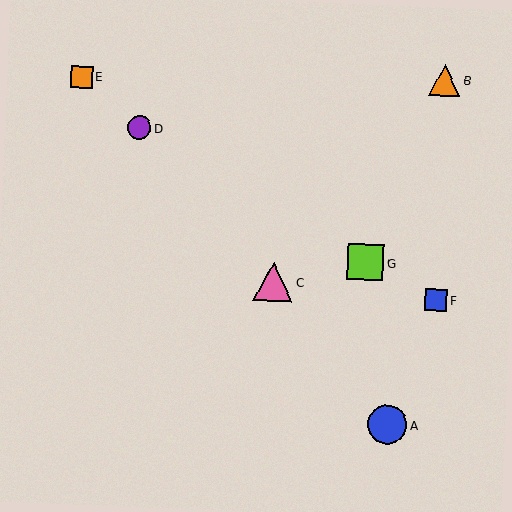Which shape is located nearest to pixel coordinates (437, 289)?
The blue square (labeled F) at (436, 300) is nearest to that location.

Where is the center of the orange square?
The center of the orange square is at (81, 77).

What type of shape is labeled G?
Shape G is a lime square.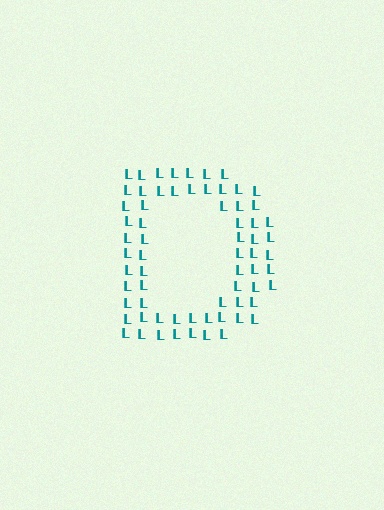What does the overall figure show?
The overall figure shows the letter D.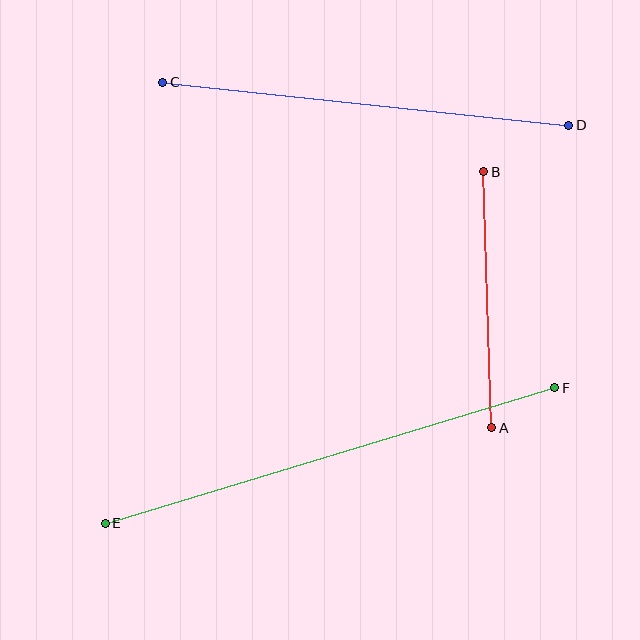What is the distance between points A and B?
The distance is approximately 256 pixels.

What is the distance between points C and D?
The distance is approximately 408 pixels.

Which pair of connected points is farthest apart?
Points E and F are farthest apart.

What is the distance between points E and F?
The distance is approximately 470 pixels.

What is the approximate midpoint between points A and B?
The midpoint is at approximately (488, 300) pixels.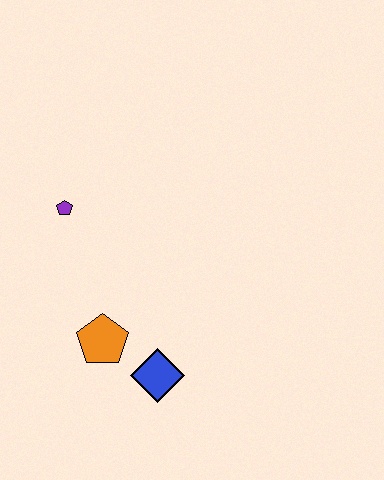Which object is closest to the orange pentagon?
The blue diamond is closest to the orange pentagon.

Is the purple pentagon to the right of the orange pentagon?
No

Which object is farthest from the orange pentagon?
The purple pentagon is farthest from the orange pentagon.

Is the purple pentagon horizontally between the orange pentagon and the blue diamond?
No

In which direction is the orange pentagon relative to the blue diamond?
The orange pentagon is to the left of the blue diamond.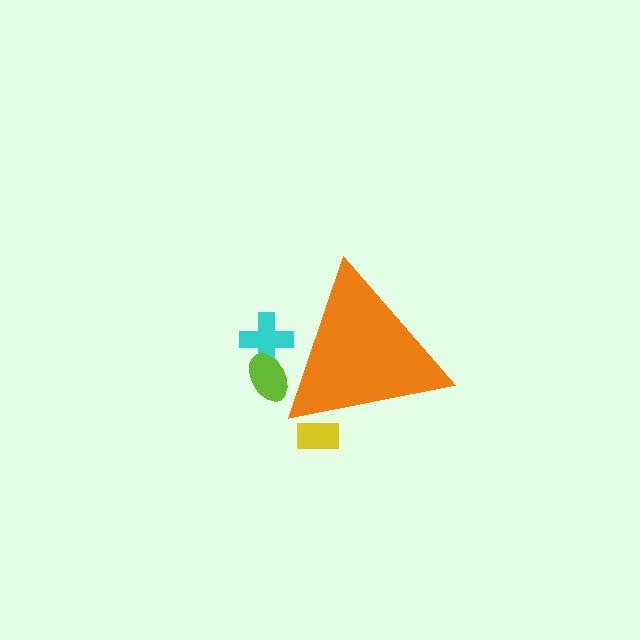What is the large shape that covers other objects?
An orange triangle.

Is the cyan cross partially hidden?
Yes, the cyan cross is partially hidden behind the orange triangle.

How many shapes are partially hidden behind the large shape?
3 shapes are partially hidden.